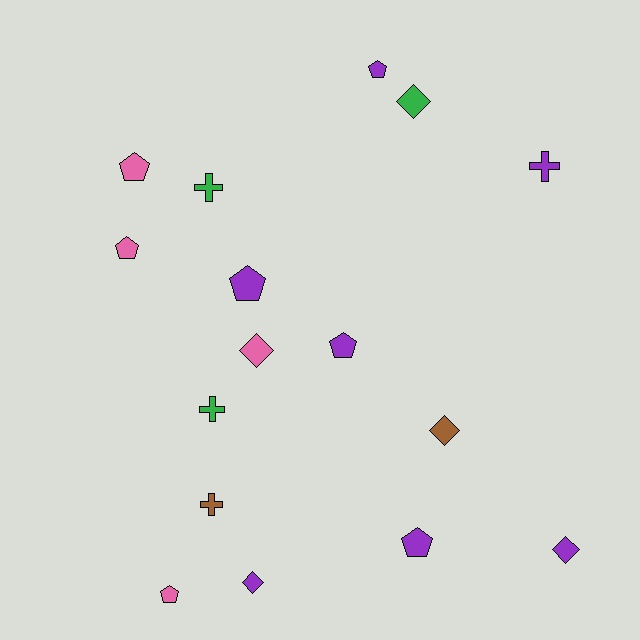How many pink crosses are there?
There are no pink crosses.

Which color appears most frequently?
Purple, with 7 objects.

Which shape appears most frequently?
Pentagon, with 7 objects.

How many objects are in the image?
There are 16 objects.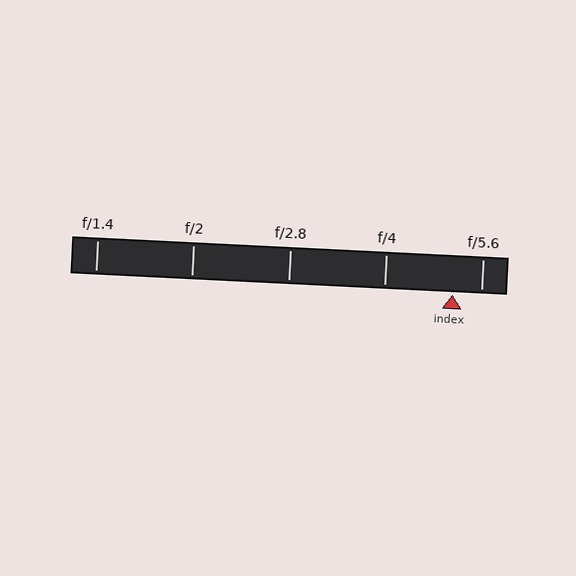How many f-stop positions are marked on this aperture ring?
There are 5 f-stop positions marked.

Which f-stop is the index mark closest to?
The index mark is closest to f/5.6.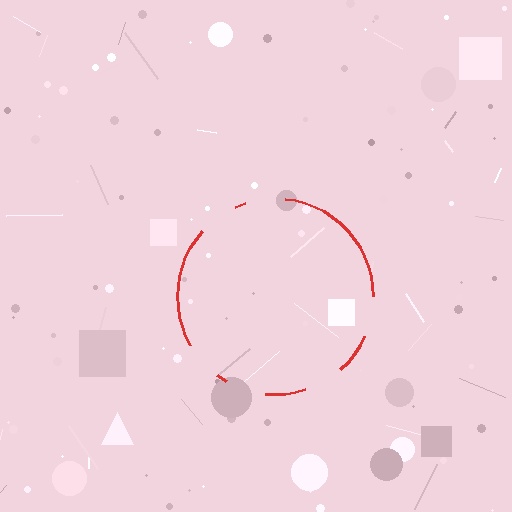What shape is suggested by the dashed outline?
The dashed outline suggests a circle.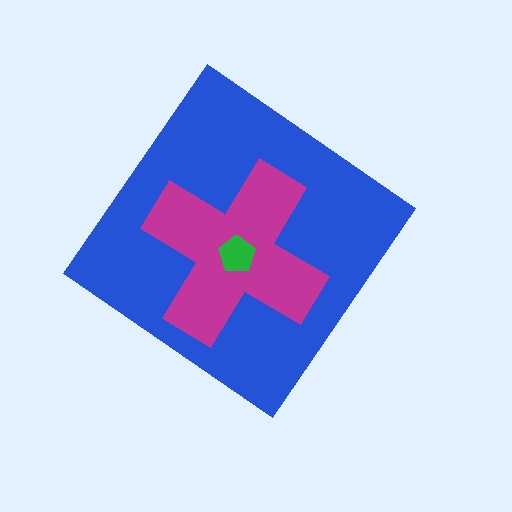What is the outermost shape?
The blue diamond.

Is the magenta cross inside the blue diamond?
Yes.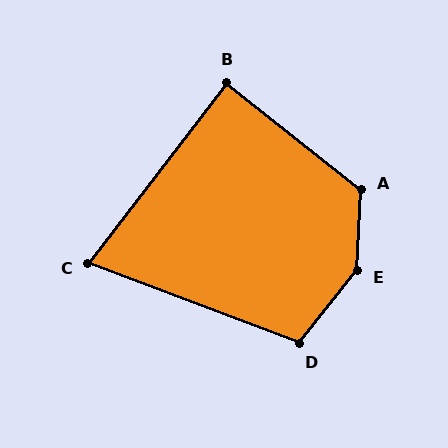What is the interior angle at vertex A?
Approximately 126 degrees (obtuse).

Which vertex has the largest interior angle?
E, at approximately 144 degrees.